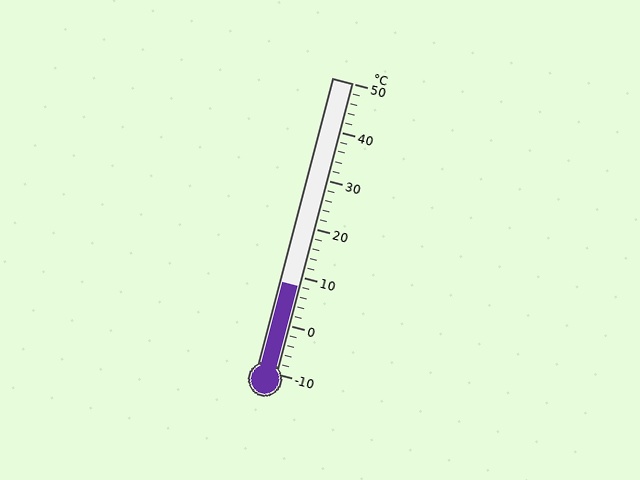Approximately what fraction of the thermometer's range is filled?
The thermometer is filled to approximately 30% of its range.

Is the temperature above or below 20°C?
The temperature is below 20°C.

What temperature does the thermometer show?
The thermometer shows approximately 8°C.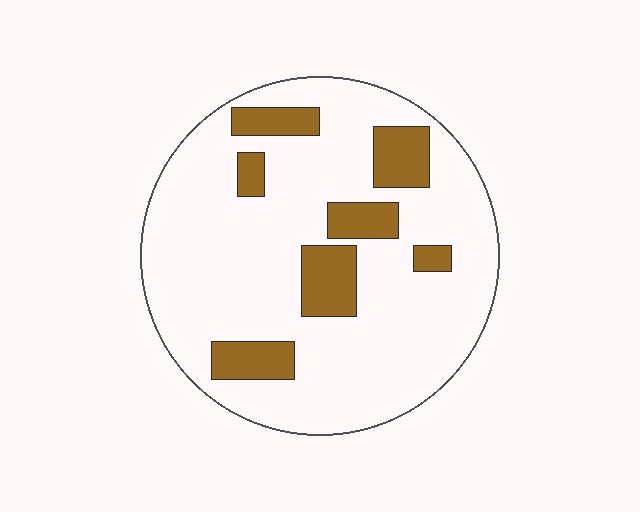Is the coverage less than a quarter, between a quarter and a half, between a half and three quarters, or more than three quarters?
Less than a quarter.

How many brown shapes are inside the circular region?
7.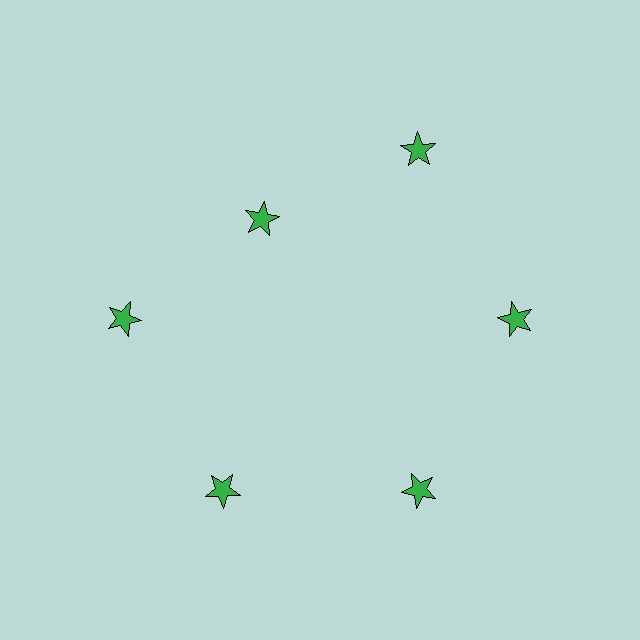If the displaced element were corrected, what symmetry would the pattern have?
It would have 6-fold rotational symmetry — the pattern would map onto itself every 60 degrees.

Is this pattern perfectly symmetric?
No. The 6 green stars are arranged in a ring, but one element near the 11 o'clock position is pulled inward toward the center, breaking the 6-fold rotational symmetry.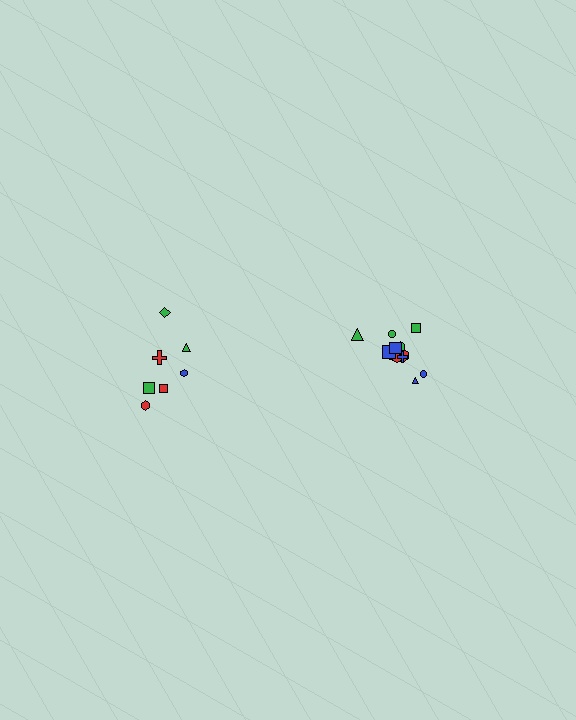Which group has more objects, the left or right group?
The right group.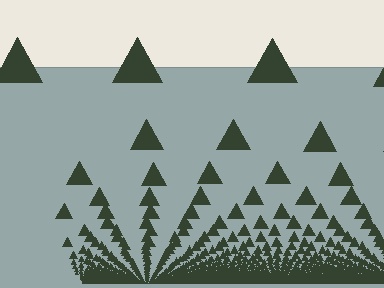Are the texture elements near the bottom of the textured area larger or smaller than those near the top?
Smaller. The gradient is inverted — elements near the bottom are smaller and denser.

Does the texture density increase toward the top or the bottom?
Density increases toward the bottom.